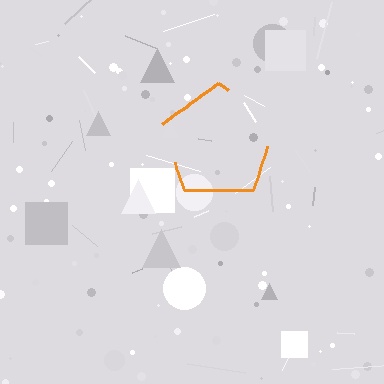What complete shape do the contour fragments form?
The contour fragments form a pentagon.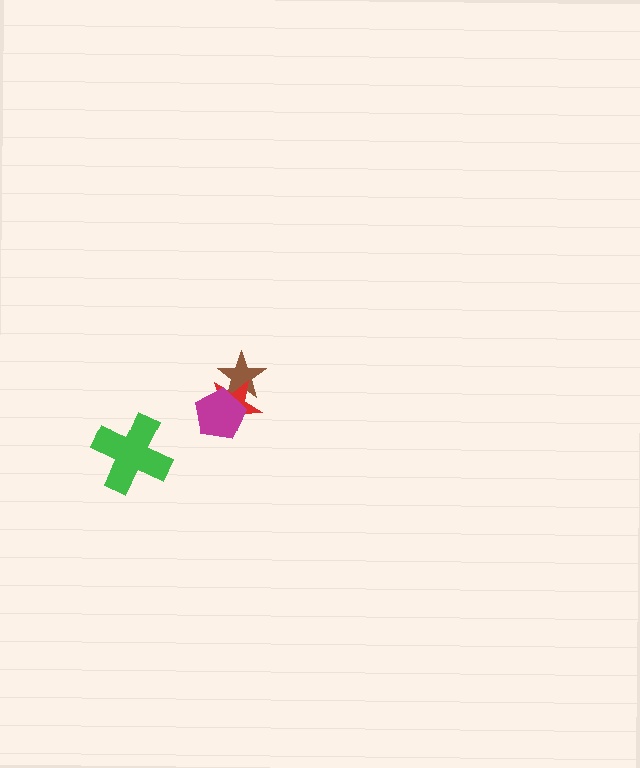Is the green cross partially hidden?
No, no other shape covers it.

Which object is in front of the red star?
The magenta pentagon is in front of the red star.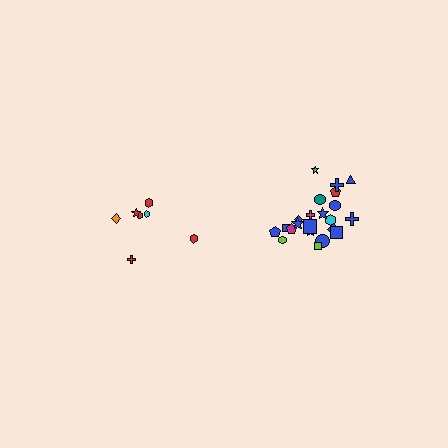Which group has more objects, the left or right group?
The right group.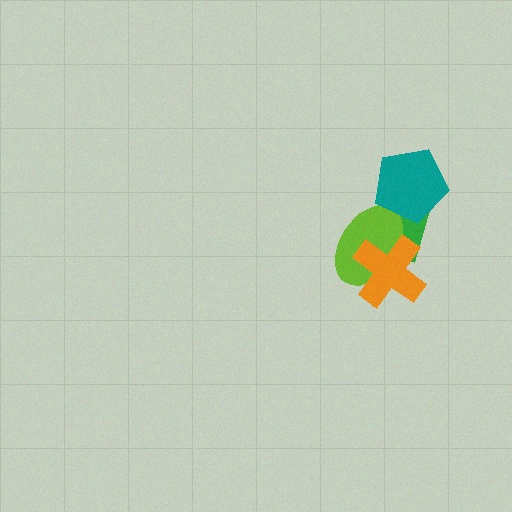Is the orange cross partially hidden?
No, no other shape covers it.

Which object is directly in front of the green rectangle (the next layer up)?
The lime ellipse is directly in front of the green rectangle.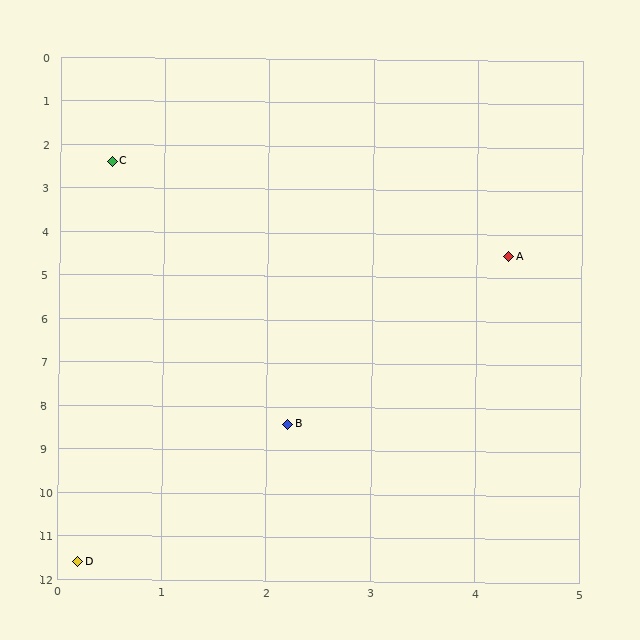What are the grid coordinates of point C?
Point C is at approximately (0.5, 2.4).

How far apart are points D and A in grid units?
Points D and A are about 8.2 grid units apart.